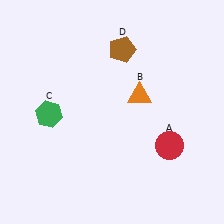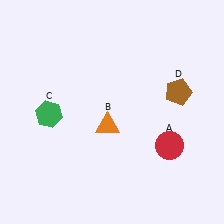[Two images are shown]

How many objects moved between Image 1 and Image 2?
2 objects moved between the two images.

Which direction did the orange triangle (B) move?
The orange triangle (B) moved left.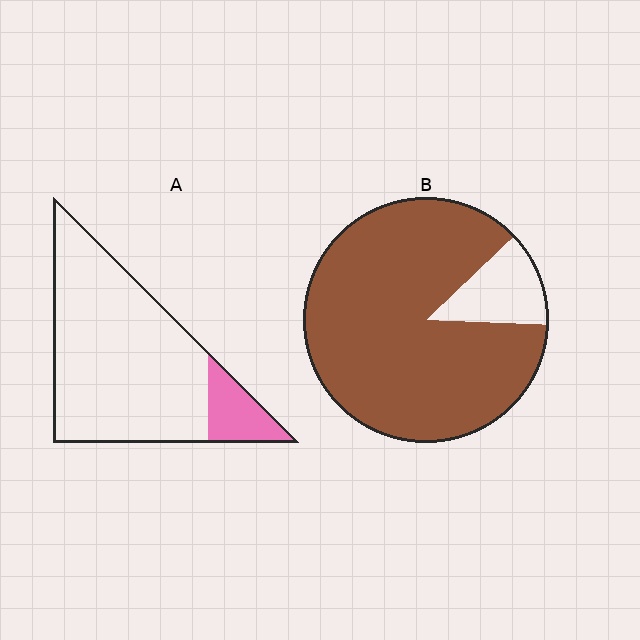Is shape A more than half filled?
No.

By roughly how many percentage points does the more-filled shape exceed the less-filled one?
By roughly 75 percentage points (B over A).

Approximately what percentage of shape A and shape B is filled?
A is approximately 15% and B is approximately 85%.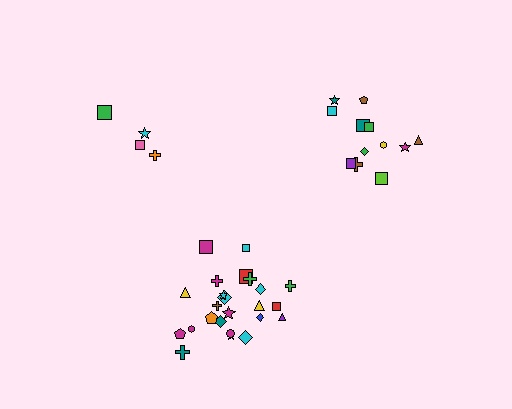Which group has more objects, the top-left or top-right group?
The top-right group.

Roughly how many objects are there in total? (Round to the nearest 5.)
Roughly 40 objects in total.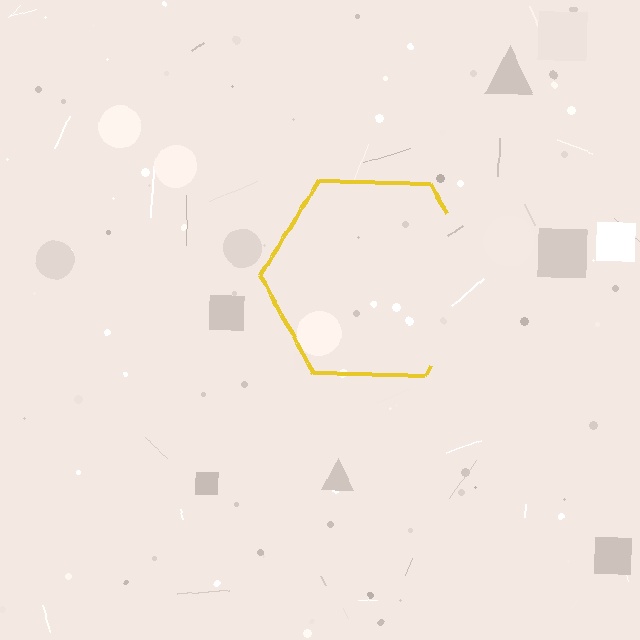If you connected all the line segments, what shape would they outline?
They would outline a hexagon.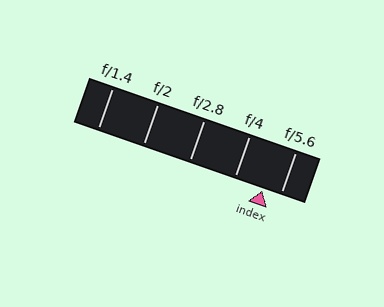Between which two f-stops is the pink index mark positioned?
The index mark is between f/4 and f/5.6.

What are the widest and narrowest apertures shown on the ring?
The widest aperture shown is f/1.4 and the narrowest is f/5.6.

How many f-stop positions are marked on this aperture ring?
There are 5 f-stop positions marked.